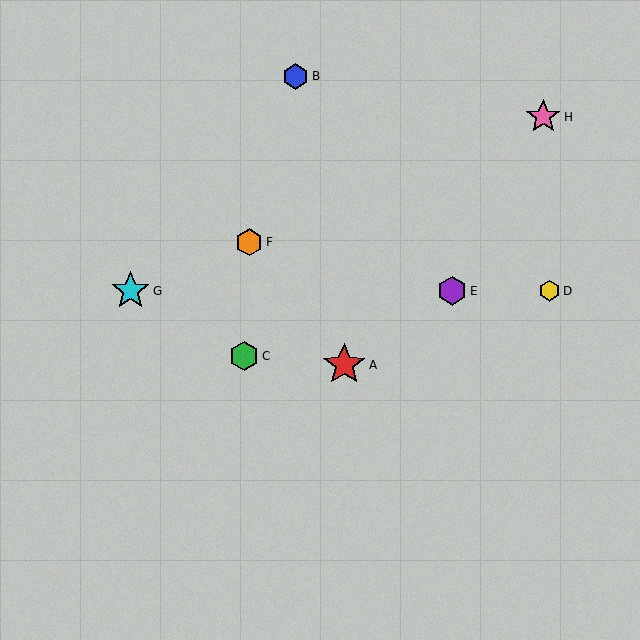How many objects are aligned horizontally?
3 objects (D, E, G) are aligned horizontally.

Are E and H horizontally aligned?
No, E is at y≈291 and H is at y≈117.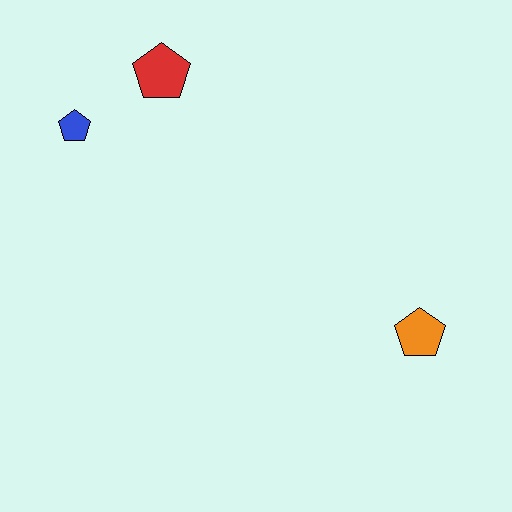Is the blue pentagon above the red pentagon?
No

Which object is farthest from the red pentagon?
The orange pentagon is farthest from the red pentagon.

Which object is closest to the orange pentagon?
The red pentagon is closest to the orange pentagon.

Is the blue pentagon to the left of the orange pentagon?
Yes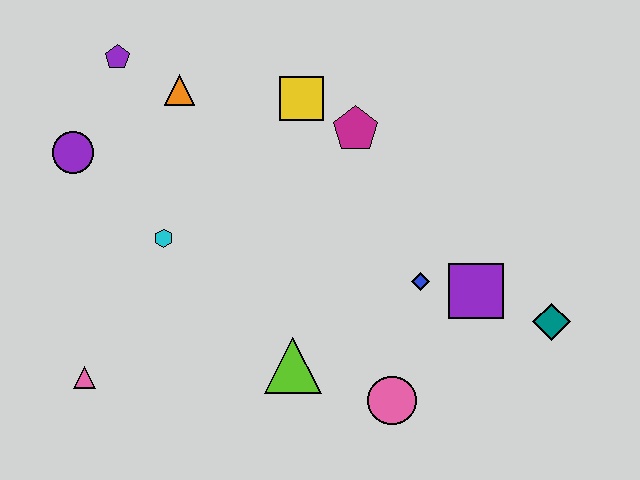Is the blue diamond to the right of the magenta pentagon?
Yes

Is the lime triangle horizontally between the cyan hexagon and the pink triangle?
No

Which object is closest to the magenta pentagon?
The yellow square is closest to the magenta pentagon.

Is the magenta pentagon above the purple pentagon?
No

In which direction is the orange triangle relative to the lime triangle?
The orange triangle is above the lime triangle.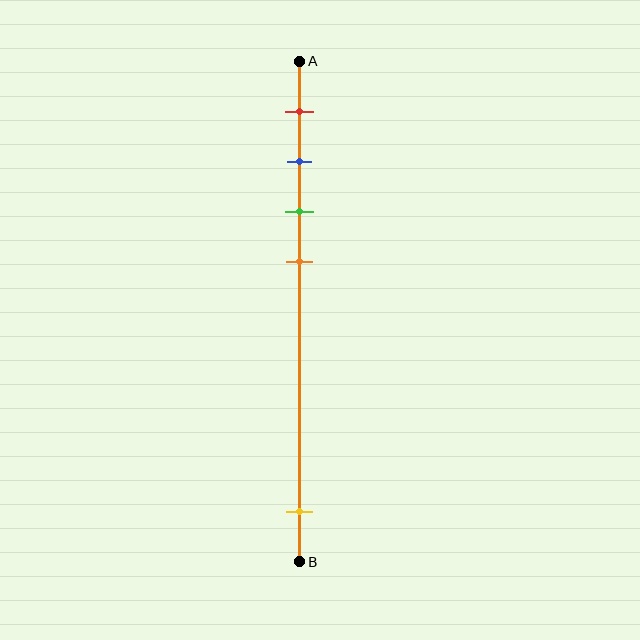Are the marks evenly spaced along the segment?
No, the marks are not evenly spaced.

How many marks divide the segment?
There are 5 marks dividing the segment.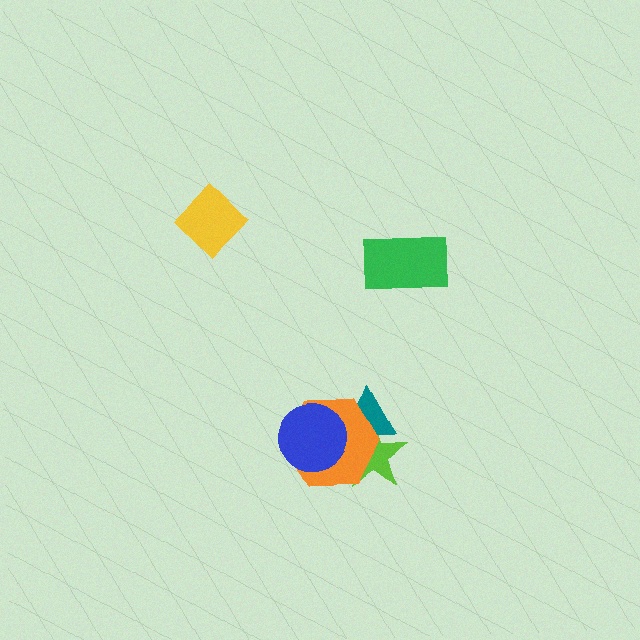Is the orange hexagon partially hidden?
Yes, it is partially covered by another shape.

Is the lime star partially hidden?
Yes, it is partially covered by another shape.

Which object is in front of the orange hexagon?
The blue circle is in front of the orange hexagon.